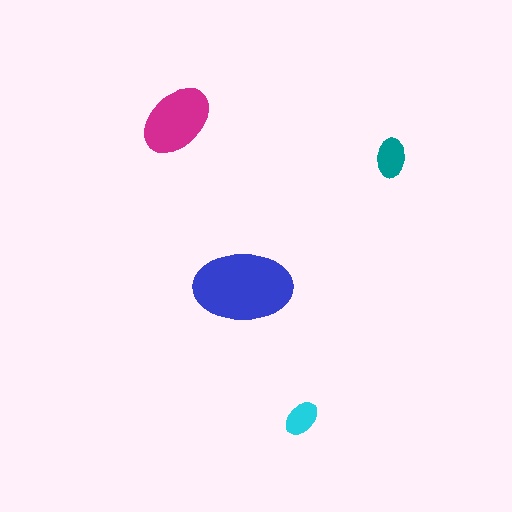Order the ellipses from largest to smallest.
the blue one, the magenta one, the teal one, the cyan one.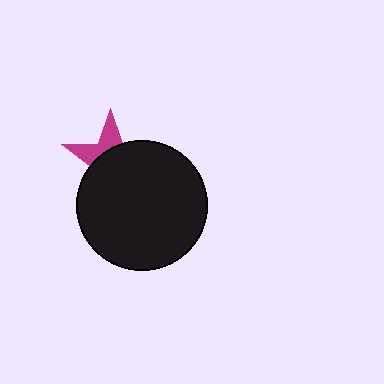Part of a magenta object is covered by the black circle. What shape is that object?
It is a star.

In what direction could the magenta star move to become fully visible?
The magenta star could move up. That would shift it out from behind the black circle entirely.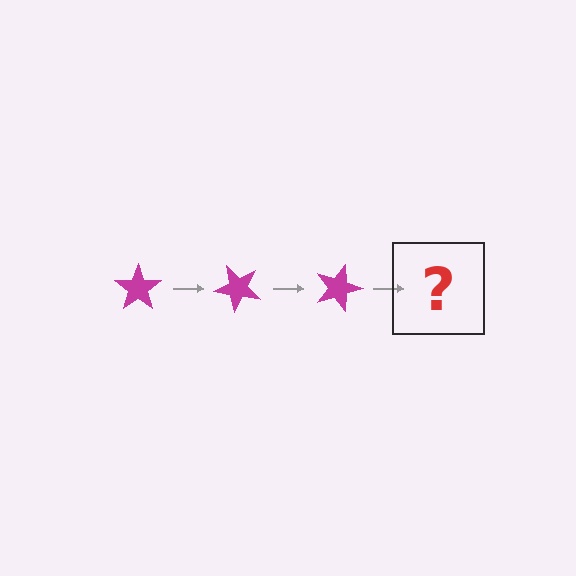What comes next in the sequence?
The next element should be a magenta star rotated 135 degrees.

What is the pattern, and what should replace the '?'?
The pattern is that the star rotates 45 degrees each step. The '?' should be a magenta star rotated 135 degrees.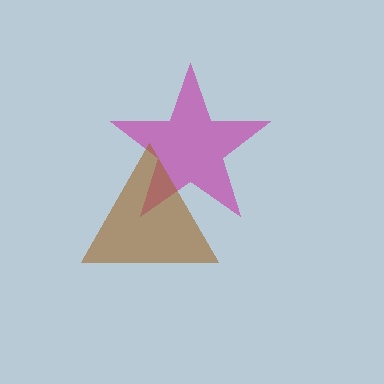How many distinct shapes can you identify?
There are 2 distinct shapes: a magenta star, a brown triangle.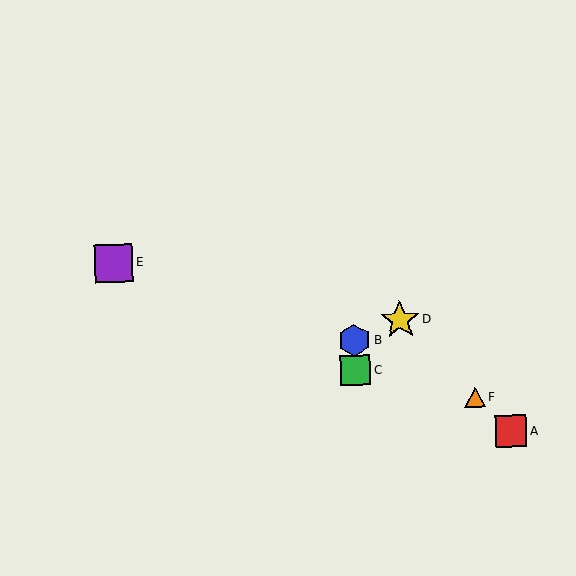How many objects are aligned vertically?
2 objects (B, C) are aligned vertically.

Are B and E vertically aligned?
No, B is at x≈354 and E is at x≈114.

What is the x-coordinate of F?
Object F is at x≈475.